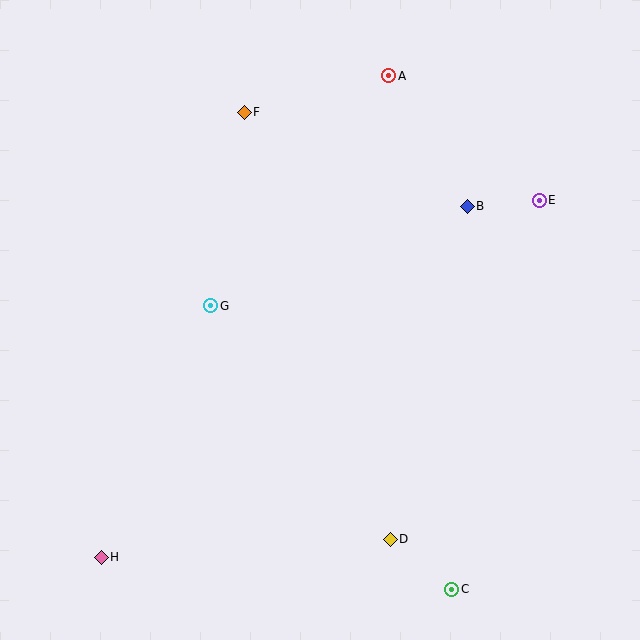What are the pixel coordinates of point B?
Point B is at (467, 206).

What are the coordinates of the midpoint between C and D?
The midpoint between C and D is at (421, 564).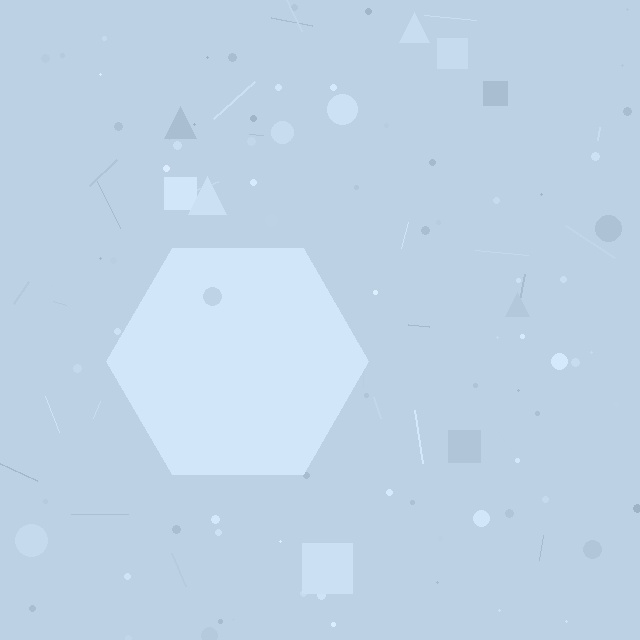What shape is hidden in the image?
A hexagon is hidden in the image.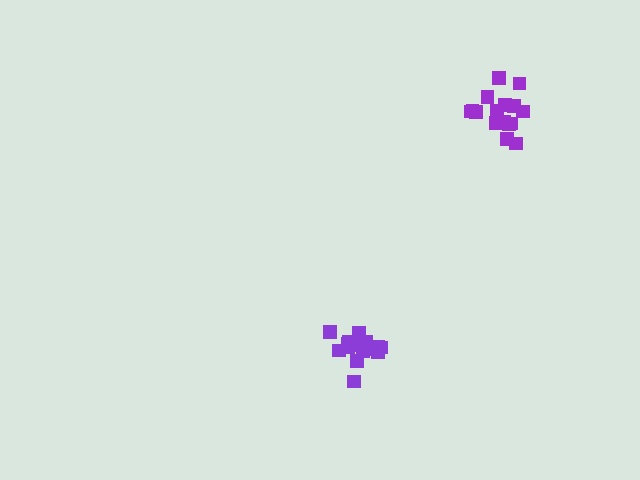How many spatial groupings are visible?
There are 2 spatial groupings.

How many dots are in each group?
Group 1: 17 dots, Group 2: 15 dots (32 total).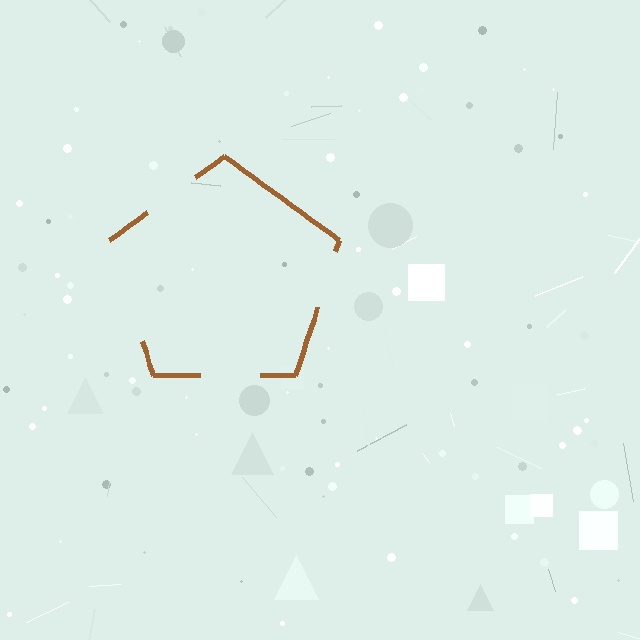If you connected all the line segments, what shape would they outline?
They would outline a pentagon.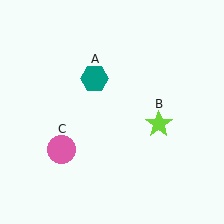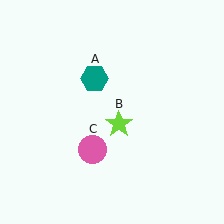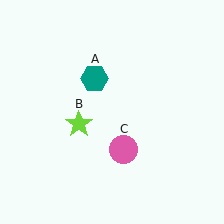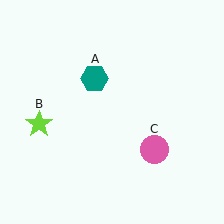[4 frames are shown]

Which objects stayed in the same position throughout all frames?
Teal hexagon (object A) remained stationary.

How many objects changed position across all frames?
2 objects changed position: lime star (object B), pink circle (object C).